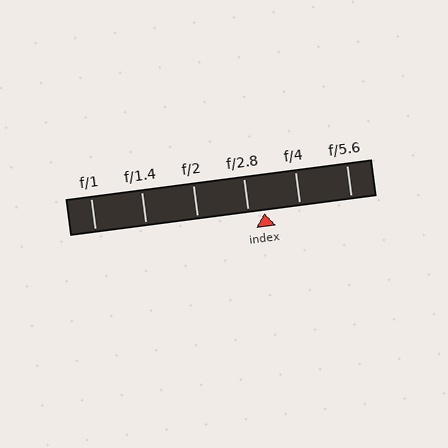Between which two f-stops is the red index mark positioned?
The index mark is between f/2.8 and f/4.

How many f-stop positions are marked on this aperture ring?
There are 6 f-stop positions marked.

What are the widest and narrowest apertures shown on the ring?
The widest aperture shown is f/1 and the narrowest is f/5.6.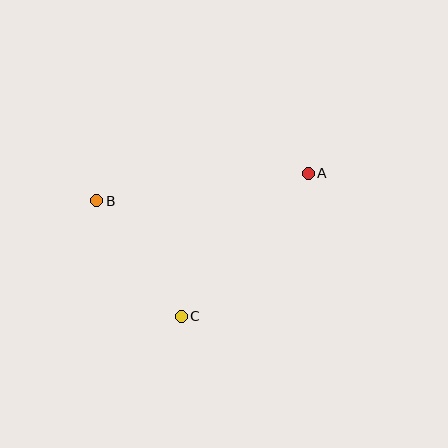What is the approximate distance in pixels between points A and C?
The distance between A and C is approximately 191 pixels.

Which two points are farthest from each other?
Points A and B are farthest from each other.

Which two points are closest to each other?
Points B and C are closest to each other.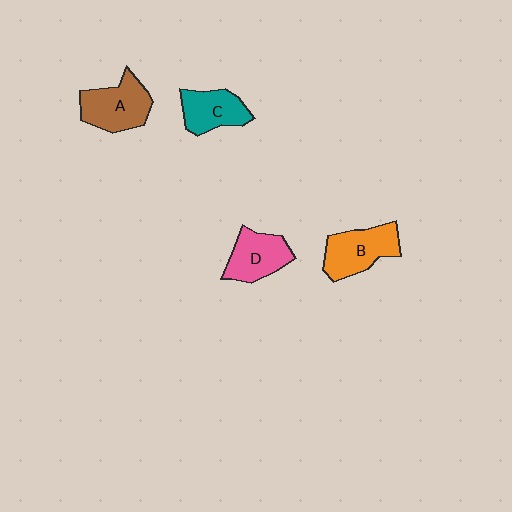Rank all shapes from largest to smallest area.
From largest to smallest: A (brown), B (orange), D (pink), C (teal).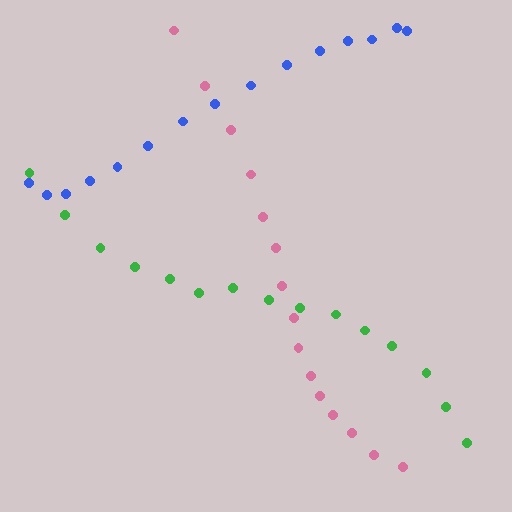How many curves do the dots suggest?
There are 3 distinct paths.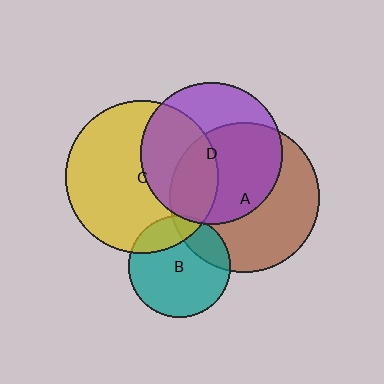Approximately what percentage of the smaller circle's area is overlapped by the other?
Approximately 20%.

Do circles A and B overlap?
Yes.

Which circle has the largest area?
Circle C (yellow).